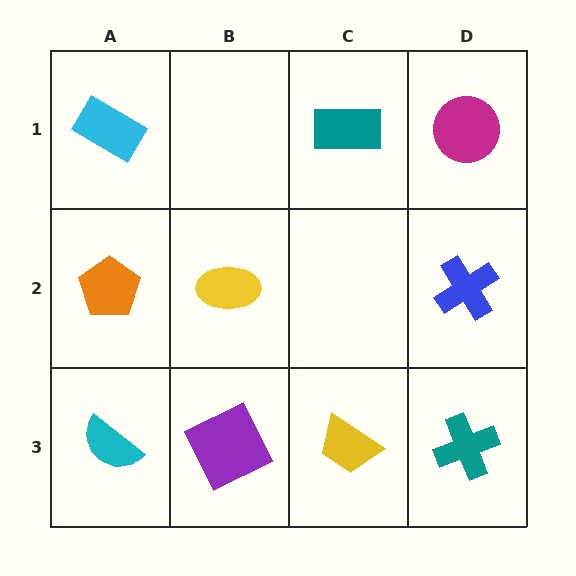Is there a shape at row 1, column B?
No, that cell is empty.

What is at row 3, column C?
A yellow trapezoid.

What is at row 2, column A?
An orange pentagon.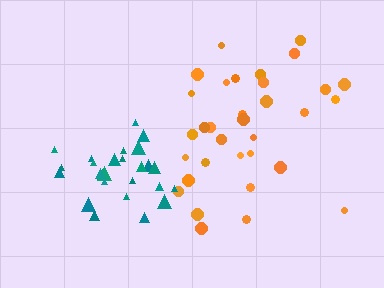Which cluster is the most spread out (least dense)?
Orange.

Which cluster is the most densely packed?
Teal.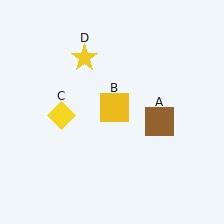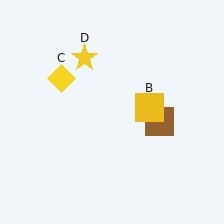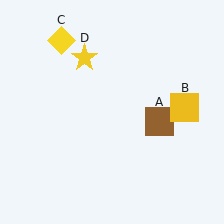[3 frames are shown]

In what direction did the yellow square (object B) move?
The yellow square (object B) moved right.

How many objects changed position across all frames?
2 objects changed position: yellow square (object B), yellow diamond (object C).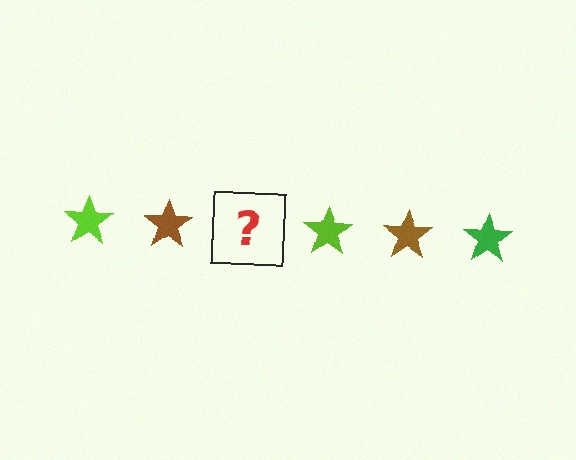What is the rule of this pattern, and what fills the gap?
The rule is that the pattern cycles through lime, brown, green stars. The gap should be filled with a green star.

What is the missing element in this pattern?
The missing element is a green star.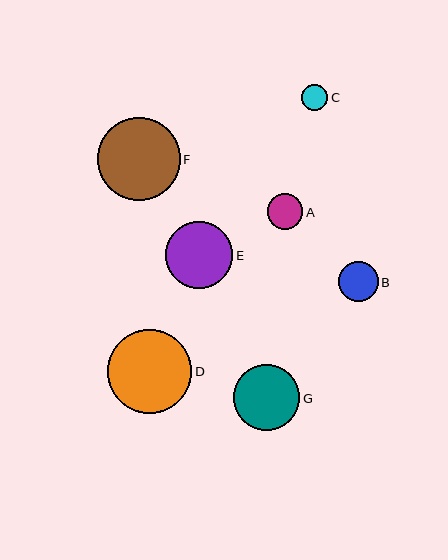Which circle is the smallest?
Circle C is the smallest with a size of approximately 26 pixels.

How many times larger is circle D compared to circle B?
Circle D is approximately 2.1 times the size of circle B.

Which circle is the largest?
Circle D is the largest with a size of approximately 84 pixels.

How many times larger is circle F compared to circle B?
Circle F is approximately 2.1 times the size of circle B.